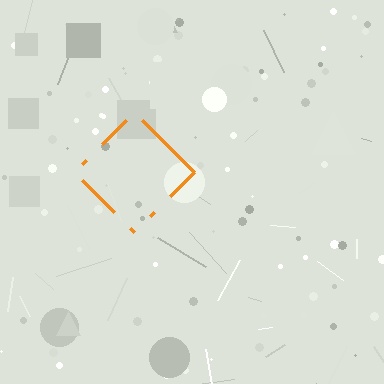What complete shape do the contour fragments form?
The contour fragments form a diamond.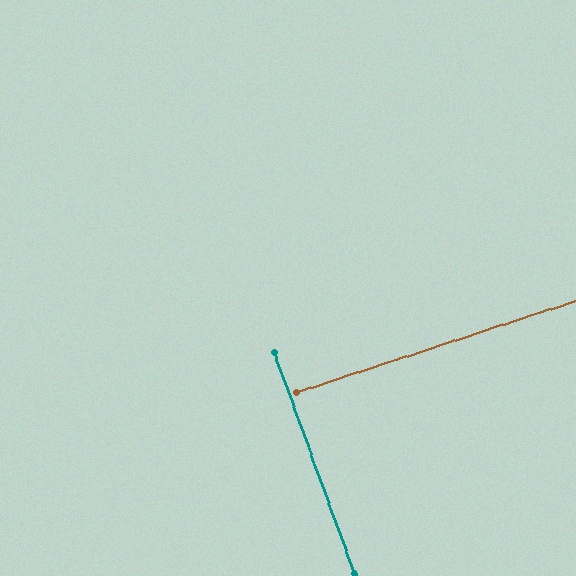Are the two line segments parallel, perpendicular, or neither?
Perpendicular — they meet at approximately 88°.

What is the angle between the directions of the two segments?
Approximately 88 degrees.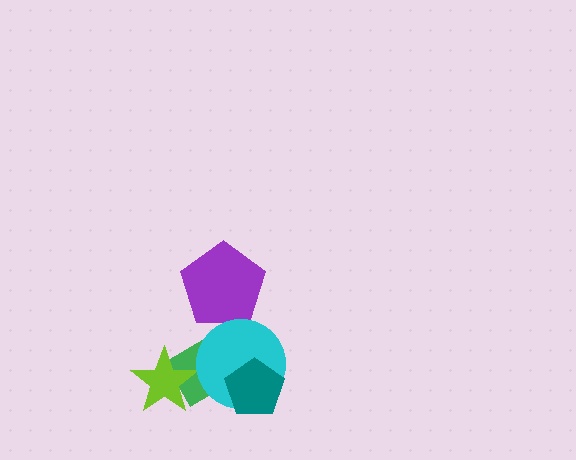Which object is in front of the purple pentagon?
The cyan circle is in front of the purple pentagon.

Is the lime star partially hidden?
No, no other shape covers it.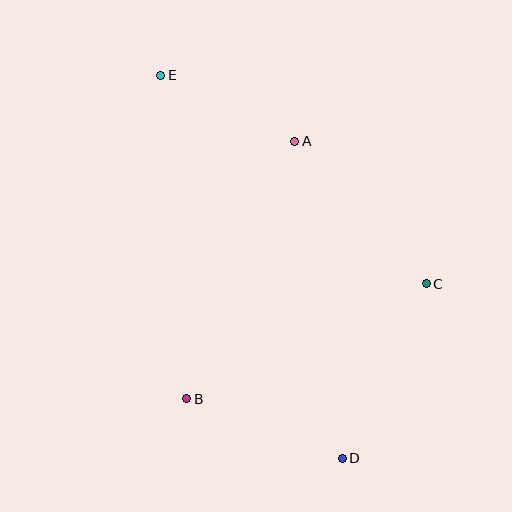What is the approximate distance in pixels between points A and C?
The distance between A and C is approximately 194 pixels.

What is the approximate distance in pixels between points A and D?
The distance between A and D is approximately 321 pixels.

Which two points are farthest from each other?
Points D and E are farthest from each other.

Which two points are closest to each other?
Points A and E are closest to each other.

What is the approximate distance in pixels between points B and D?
The distance between B and D is approximately 167 pixels.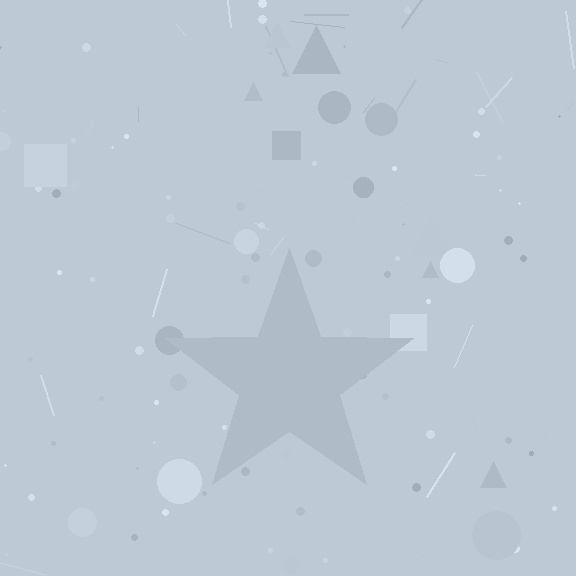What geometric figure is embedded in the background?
A star is embedded in the background.